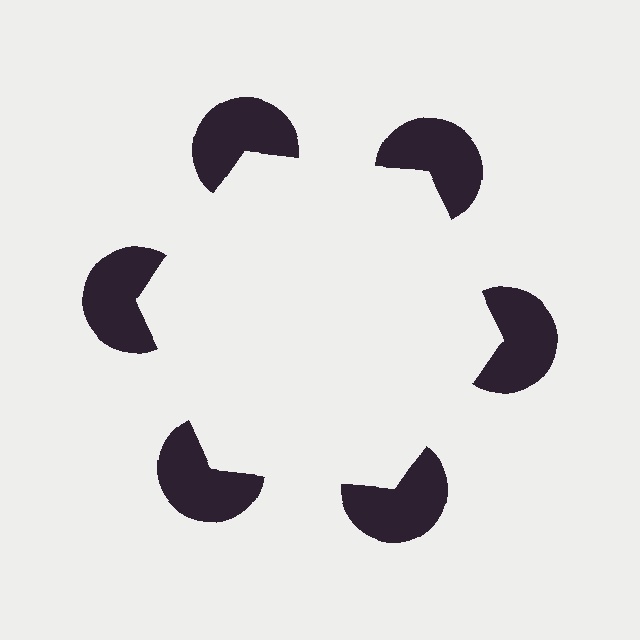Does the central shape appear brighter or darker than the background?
It typically appears slightly brighter than the background, even though no actual brightness change is drawn.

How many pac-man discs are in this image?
There are 6 — one at each vertex of the illusory hexagon.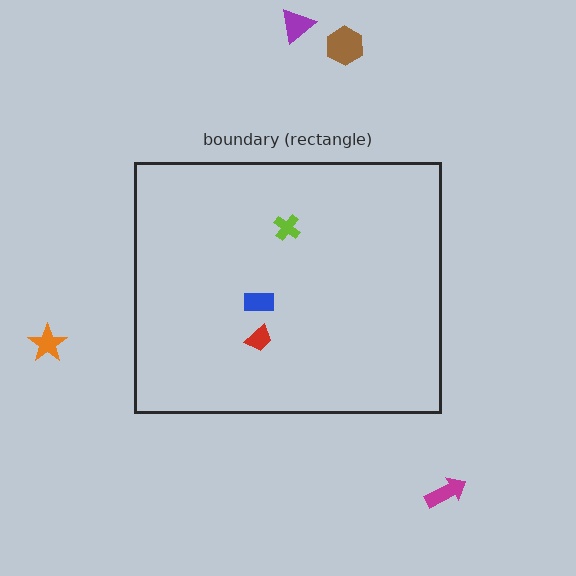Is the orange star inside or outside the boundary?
Outside.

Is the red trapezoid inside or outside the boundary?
Inside.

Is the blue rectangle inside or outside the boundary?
Inside.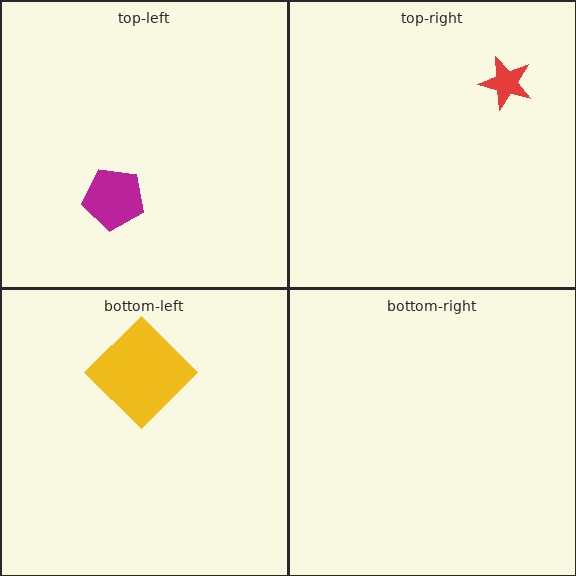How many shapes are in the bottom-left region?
1.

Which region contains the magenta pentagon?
The top-left region.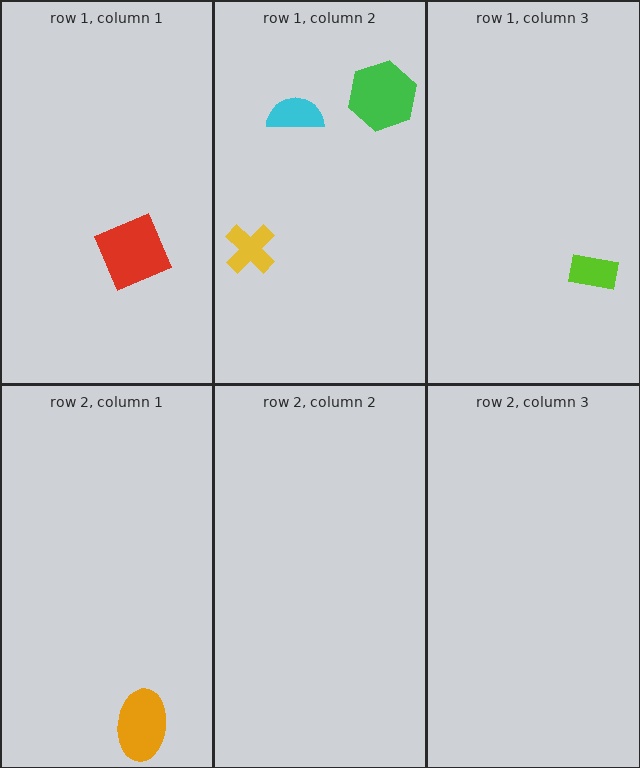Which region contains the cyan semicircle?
The row 1, column 2 region.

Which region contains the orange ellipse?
The row 2, column 1 region.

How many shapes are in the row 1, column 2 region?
3.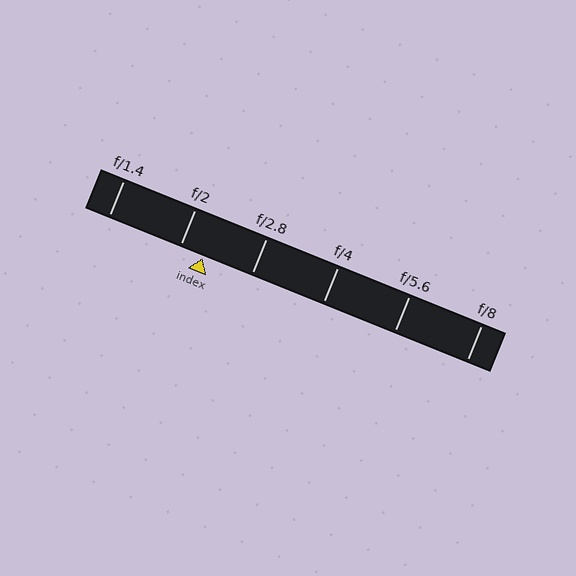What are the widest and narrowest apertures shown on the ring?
The widest aperture shown is f/1.4 and the narrowest is f/8.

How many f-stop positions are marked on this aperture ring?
There are 6 f-stop positions marked.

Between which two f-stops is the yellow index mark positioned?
The index mark is between f/2 and f/2.8.